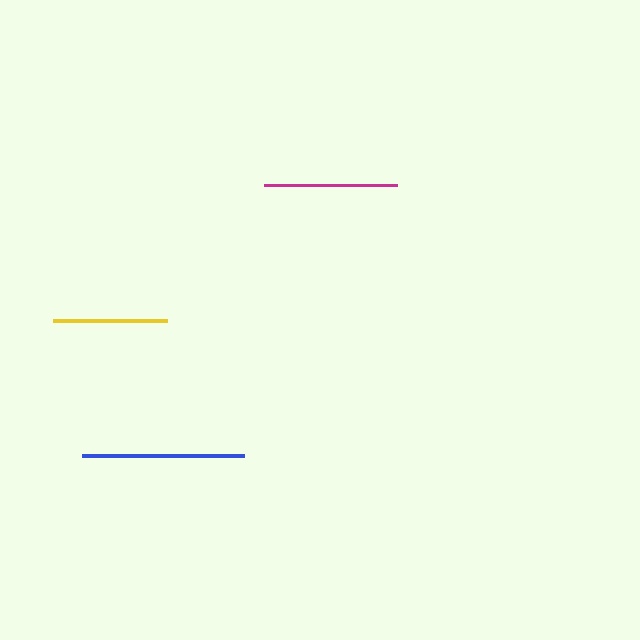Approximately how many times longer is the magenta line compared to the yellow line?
The magenta line is approximately 1.2 times the length of the yellow line.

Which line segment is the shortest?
The yellow line is the shortest at approximately 114 pixels.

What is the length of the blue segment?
The blue segment is approximately 163 pixels long.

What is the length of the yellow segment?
The yellow segment is approximately 114 pixels long.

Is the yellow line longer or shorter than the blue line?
The blue line is longer than the yellow line.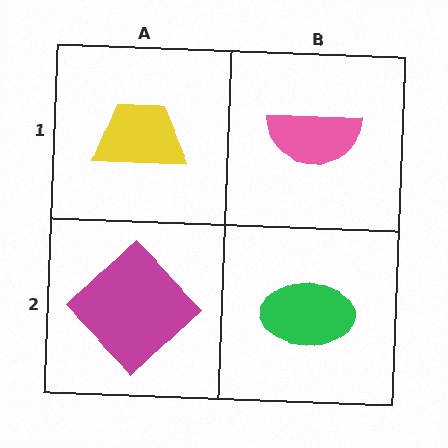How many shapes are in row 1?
2 shapes.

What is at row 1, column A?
A yellow trapezoid.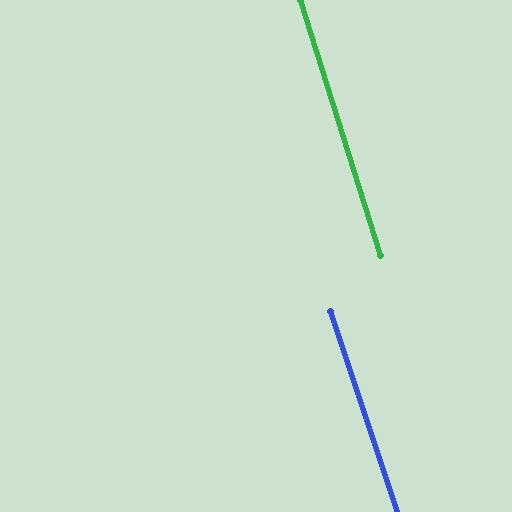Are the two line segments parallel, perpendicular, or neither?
Parallel — their directions differ by only 0.9°.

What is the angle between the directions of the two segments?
Approximately 1 degree.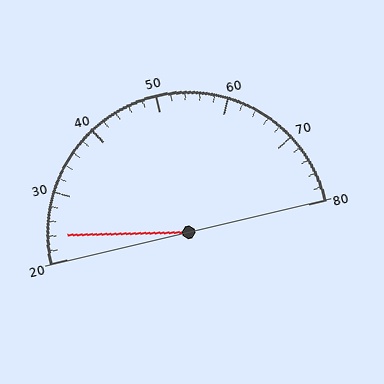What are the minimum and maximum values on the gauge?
The gauge ranges from 20 to 80.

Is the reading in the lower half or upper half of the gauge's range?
The reading is in the lower half of the range (20 to 80).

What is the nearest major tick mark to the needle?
The nearest major tick mark is 20.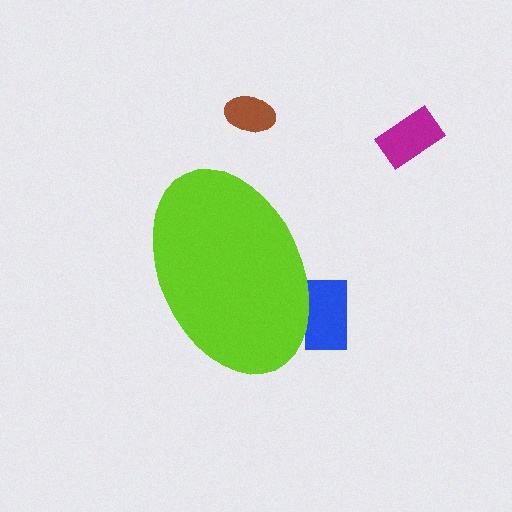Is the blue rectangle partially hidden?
Yes, the blue rectangle is partially hidden behind the lime ellipse.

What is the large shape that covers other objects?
A lime ellipse.